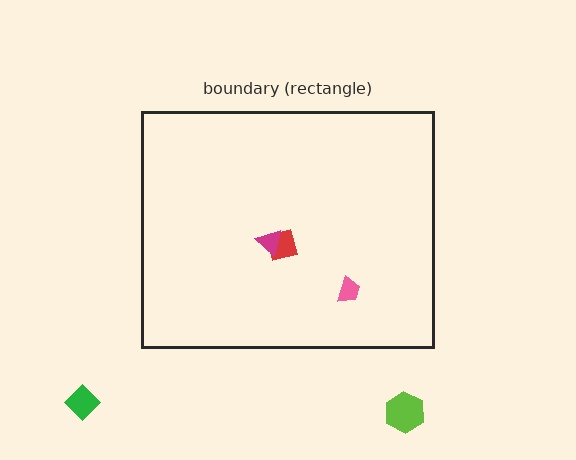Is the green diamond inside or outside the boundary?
Outside.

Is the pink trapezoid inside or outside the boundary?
Inside.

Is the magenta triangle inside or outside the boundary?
Inside.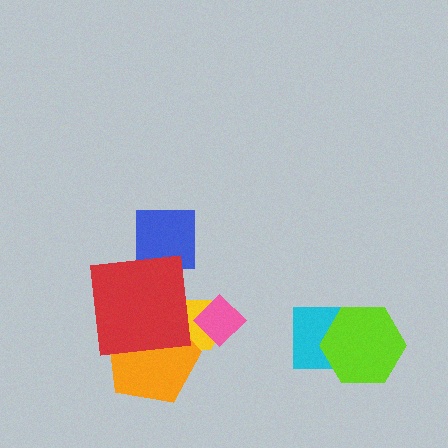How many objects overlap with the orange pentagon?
2 objects overlap with the orange pentagon.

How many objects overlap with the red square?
2 objects overlap with the red square.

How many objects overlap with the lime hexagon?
1 object overlaps with the lime hexagon.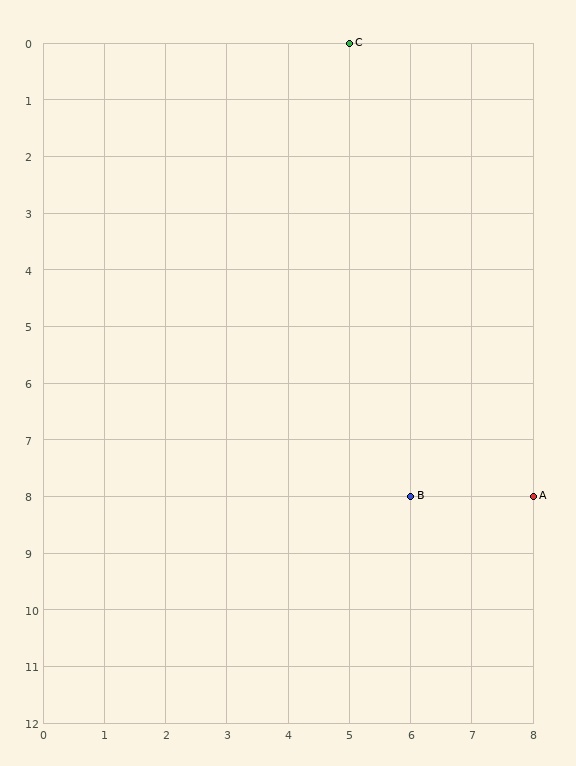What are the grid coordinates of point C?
Point C is at grid coordinates (5, 0).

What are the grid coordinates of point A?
Point A is at grid coordinates (8, 8).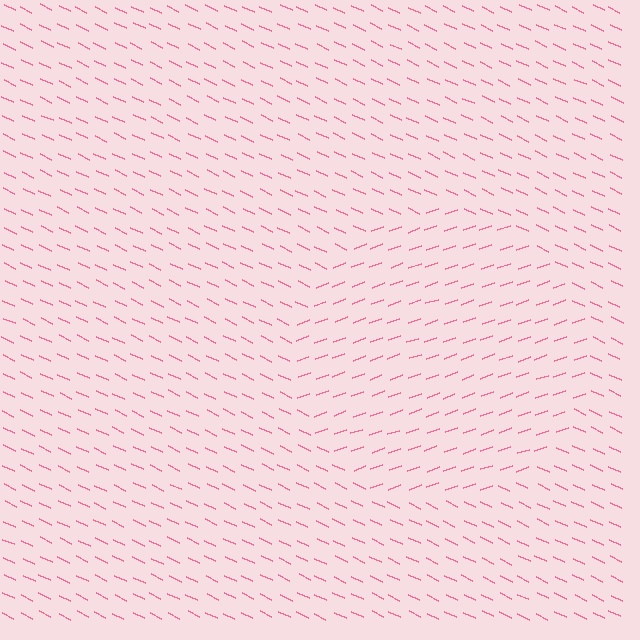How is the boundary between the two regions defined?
The boundary is defined purely by a change in line orientation (approximately 45 degrees difference). All lines are the same color and thickness.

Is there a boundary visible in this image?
Yes, there is a texture boundary formed by a change in line orientation.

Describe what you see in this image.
The image is filled with small pink line segments. A circle region in the image has lines oriented differently from the surrounding lines, creating a visible texture boundary.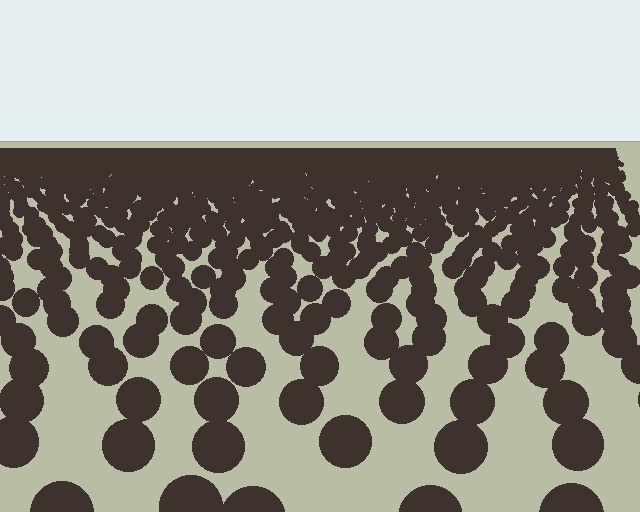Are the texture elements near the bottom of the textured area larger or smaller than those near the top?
Larger. Near the bottom, elements are closer to the viewer and appear at a bigger on-screen size.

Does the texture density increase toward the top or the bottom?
Density increases toward the top.